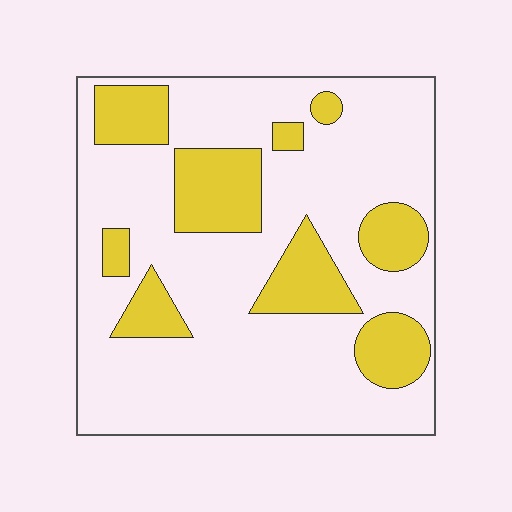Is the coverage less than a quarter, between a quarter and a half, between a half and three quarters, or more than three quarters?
Between a quarter and a half.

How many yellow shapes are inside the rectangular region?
9.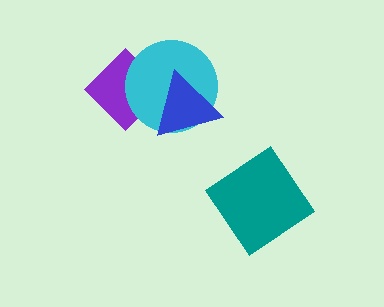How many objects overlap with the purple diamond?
2 objects overlap with the purple diamond.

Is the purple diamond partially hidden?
Yes, it is partially covered by another shape.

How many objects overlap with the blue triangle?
2 objects overlap with the blue triangle.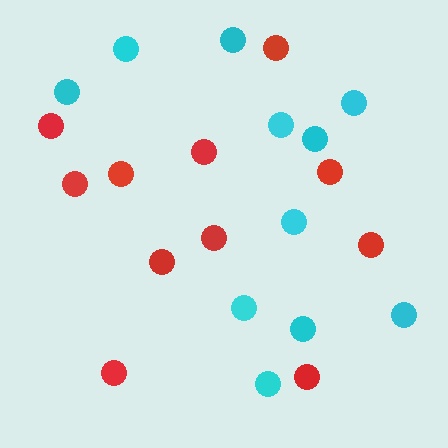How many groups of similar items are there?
There are 2 groups: one group of red circles (11) and one group of cyan circles (11).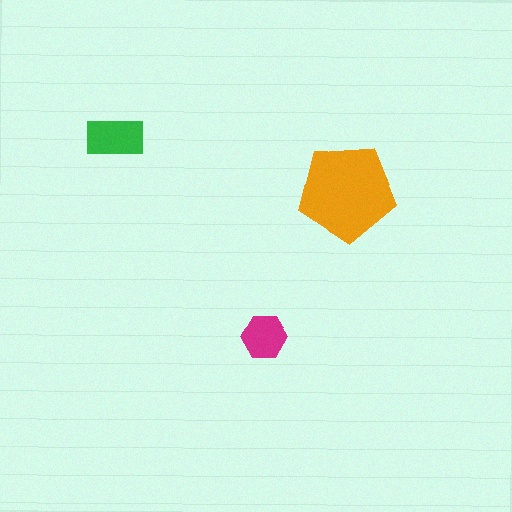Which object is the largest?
The orange pentagon.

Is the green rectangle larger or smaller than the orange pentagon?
Smaller.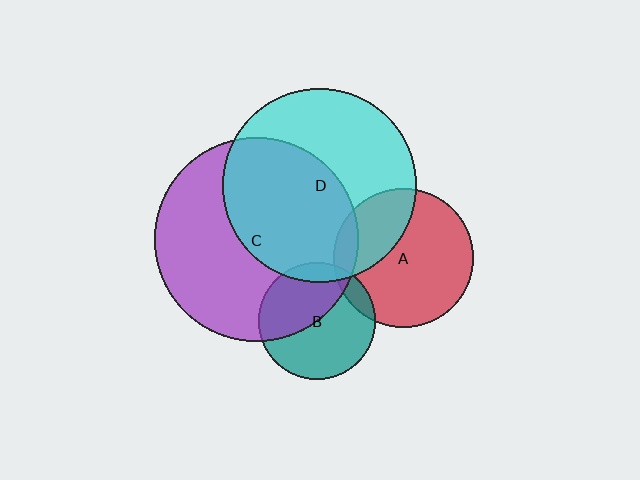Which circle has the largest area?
Circle C (purple).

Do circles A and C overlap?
Yes.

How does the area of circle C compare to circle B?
Approximately 3.0 times.